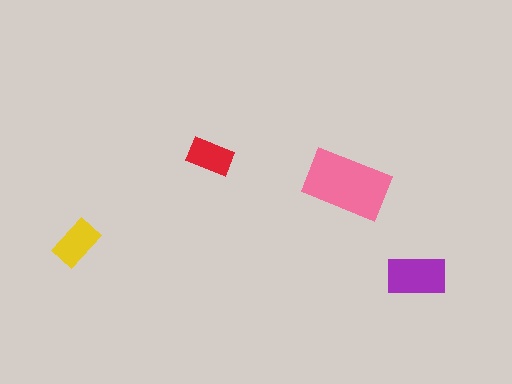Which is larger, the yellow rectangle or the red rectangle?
The yellow one.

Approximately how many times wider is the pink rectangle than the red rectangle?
About 2 times wider.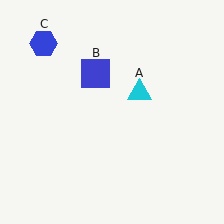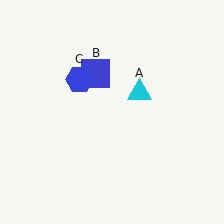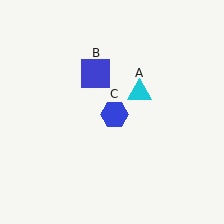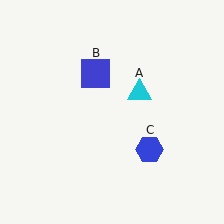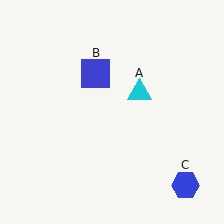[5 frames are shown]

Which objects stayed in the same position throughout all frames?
Cyan triangle (object A) and blue square (object B) remained stationary.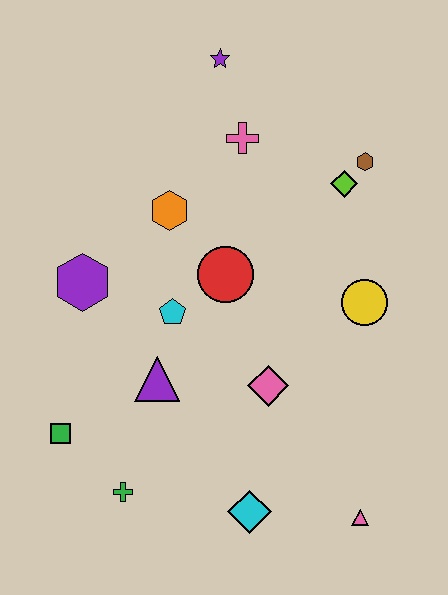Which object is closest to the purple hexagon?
The cyan pentagon is closest to the purple hexagon.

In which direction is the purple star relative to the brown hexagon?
The purple star is to the left of the brown hexagon.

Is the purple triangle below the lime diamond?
Yes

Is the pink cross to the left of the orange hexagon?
No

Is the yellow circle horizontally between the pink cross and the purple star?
No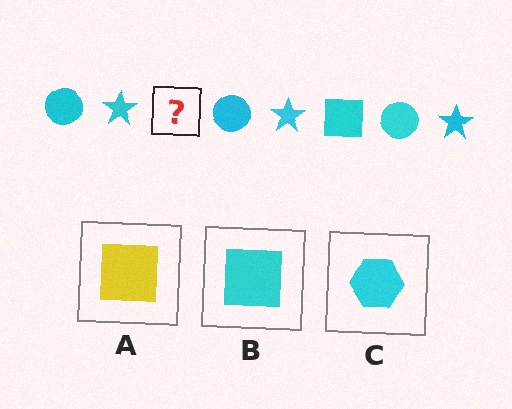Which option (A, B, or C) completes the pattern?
B.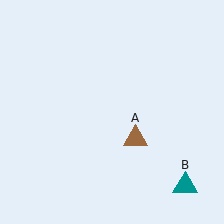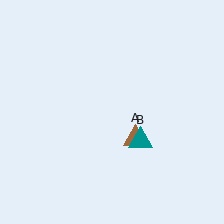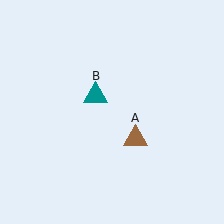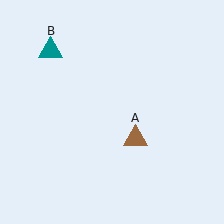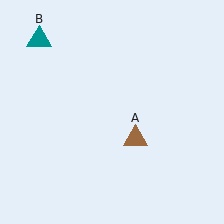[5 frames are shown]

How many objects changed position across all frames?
1 object changed position: teal triangle (object B).